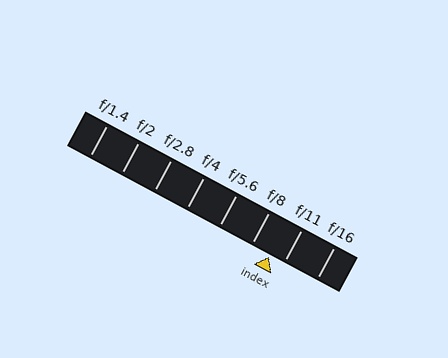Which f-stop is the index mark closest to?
The index mark is closest to f/11.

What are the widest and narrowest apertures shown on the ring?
The widest aperture shown is f/1.4 and the narrowest is f/16.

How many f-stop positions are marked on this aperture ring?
There are 8 f-stop positions marked.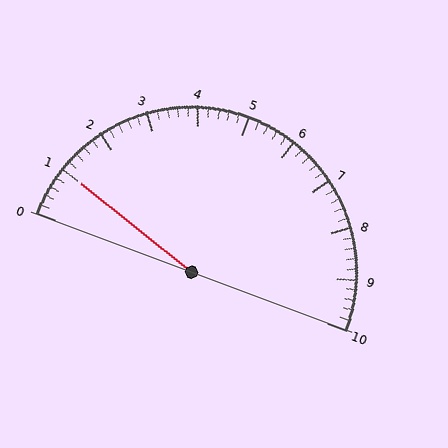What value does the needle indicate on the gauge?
The needle indicates approximately 1.0.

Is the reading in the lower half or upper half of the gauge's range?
The reading is in the lower half of the range (0 to 10).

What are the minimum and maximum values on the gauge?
The gauge ranges from 0 to 10.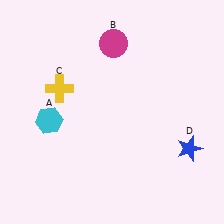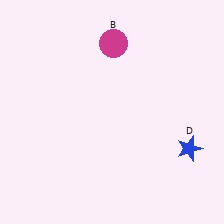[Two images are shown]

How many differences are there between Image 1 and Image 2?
There are 2 differences between the two images.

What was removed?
The cyan hexagon (A), the yellow cross (C) were removed in Image 2.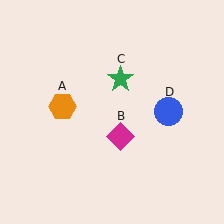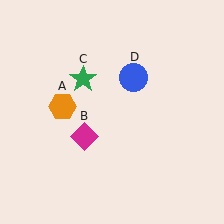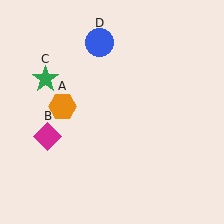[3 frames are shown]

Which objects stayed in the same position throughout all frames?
Orange hexagon (object A) remained stationary.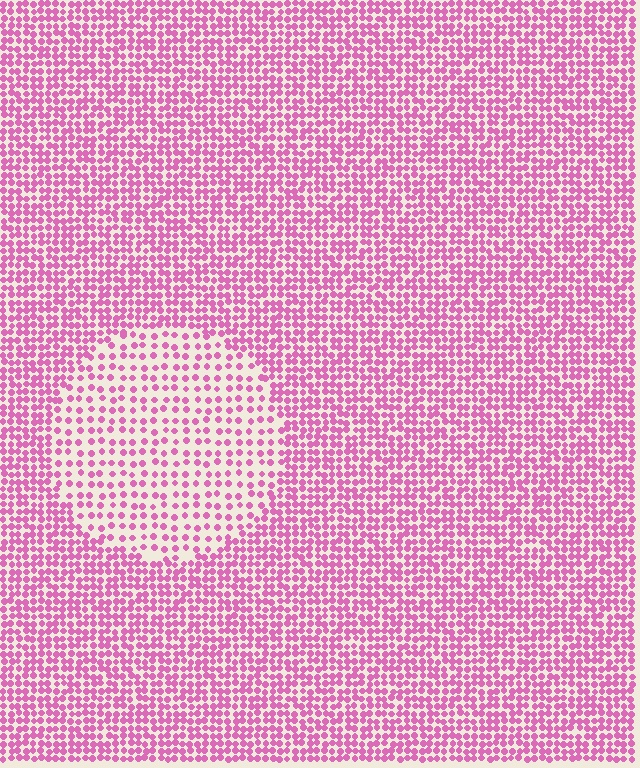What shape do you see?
I see a circle.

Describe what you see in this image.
The image contains small pink elements arranged at two different densities. A circle-shaped region is visible where the elements are less densely packed than the surrounding area.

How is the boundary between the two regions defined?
The boundary is defined by a change in element density (approximately 2.0x ratio). All elements are the same color, size, and shape.